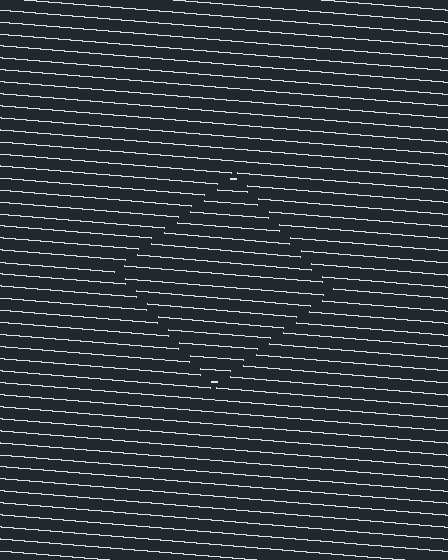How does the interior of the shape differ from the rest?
The interior of the shape contains the same grating, shifted by half a period — the contour is defined by the phase discontinuity where line-ends from the inner and outer gratings abut.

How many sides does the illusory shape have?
4 sides — the line-ends trace a square.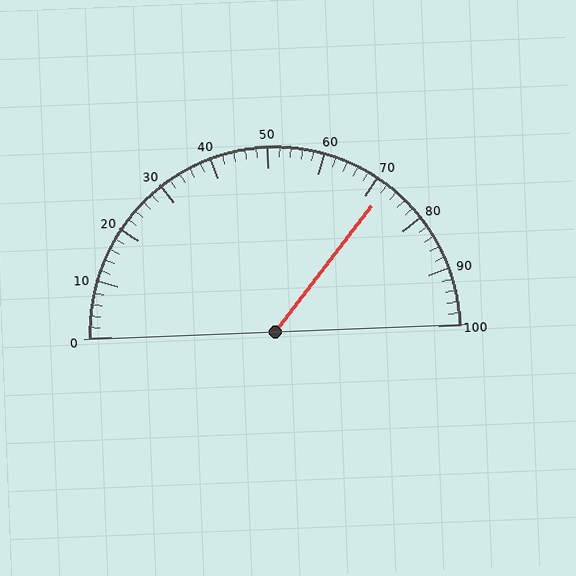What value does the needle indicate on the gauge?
The needle indicates approximately 72.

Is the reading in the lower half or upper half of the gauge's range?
The reading is in the upper half of the range (0 to 100).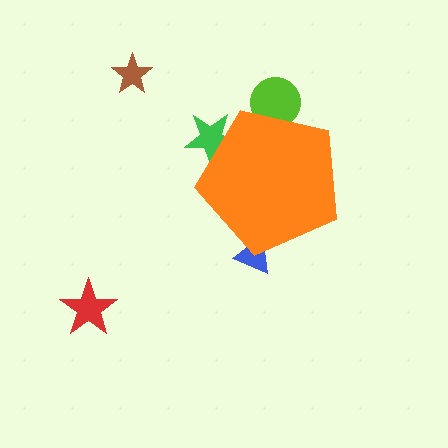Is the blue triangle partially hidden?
Yes, the blue triangle is partially hidden behind the orange pentagon.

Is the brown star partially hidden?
No, the brown star is fully visible.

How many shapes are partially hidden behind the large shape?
3 shapes are partially hidden.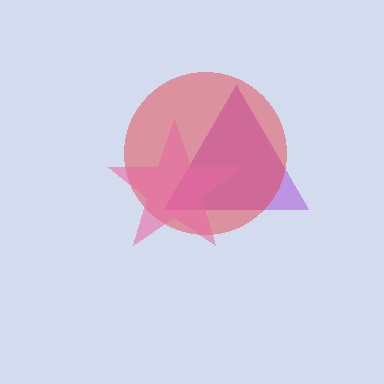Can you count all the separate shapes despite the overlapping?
Yes, there are 3 separate shapes.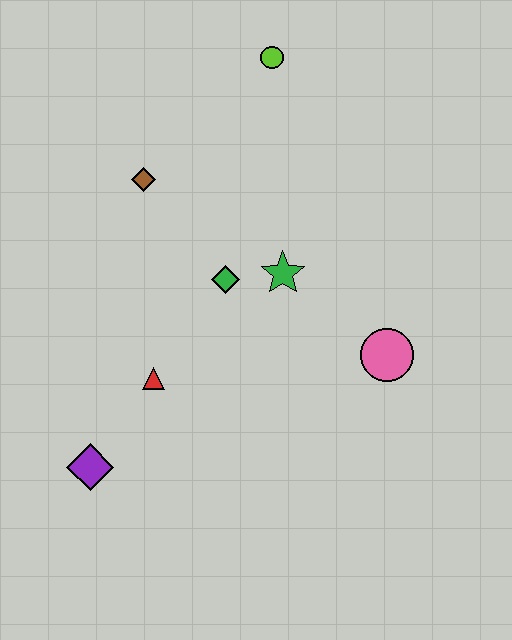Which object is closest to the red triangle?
The purple diamond is closest to the red triangle.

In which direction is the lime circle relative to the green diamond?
The lime circle is above the green diamond.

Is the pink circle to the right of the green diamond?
Yes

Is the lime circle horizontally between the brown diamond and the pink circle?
Yes